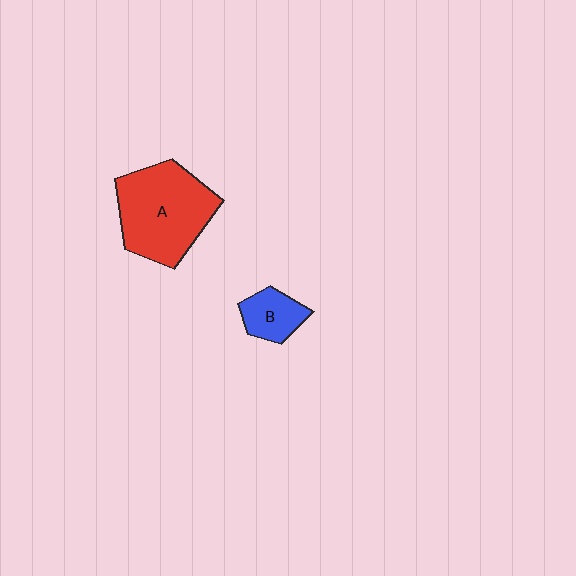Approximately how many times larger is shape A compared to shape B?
Approximately 2.9 times.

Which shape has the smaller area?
Shape B (blue).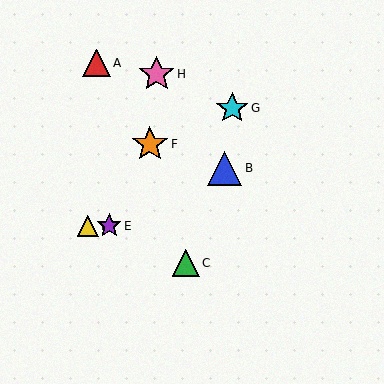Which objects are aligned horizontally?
Objects D, E are aligned horizontally.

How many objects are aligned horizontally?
2 objects (D, E) are aligned horizontally.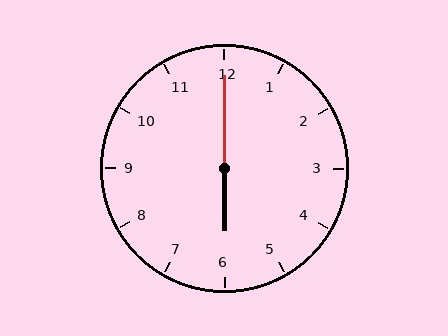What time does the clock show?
6:00.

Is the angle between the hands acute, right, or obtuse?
It is obtuse.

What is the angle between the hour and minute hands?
Approximately 180 degrees.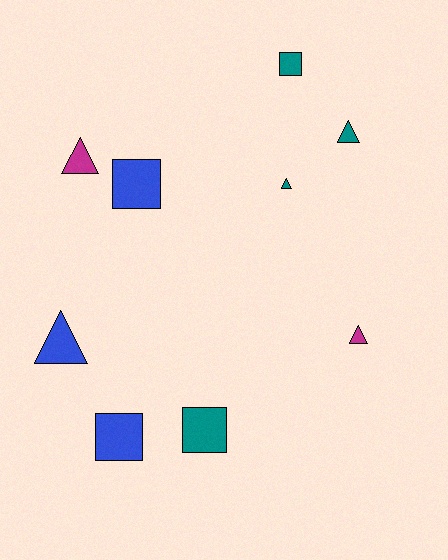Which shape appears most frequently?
Triangle, with 5 objects.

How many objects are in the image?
There are 9 objects.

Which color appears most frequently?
Teal, with 4 objects.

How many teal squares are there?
There are 2 teal squares.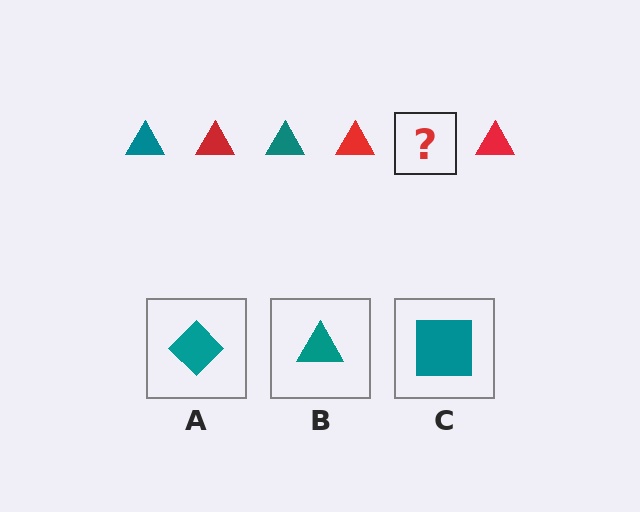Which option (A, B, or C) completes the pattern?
B.